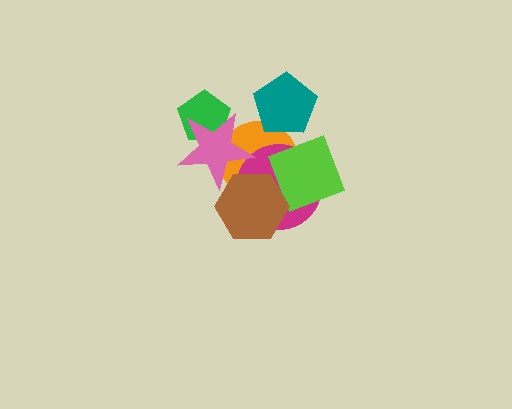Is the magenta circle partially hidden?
Yes, it is partially covered by another shape.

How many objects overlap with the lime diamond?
3 objects overlap with the lime diamond.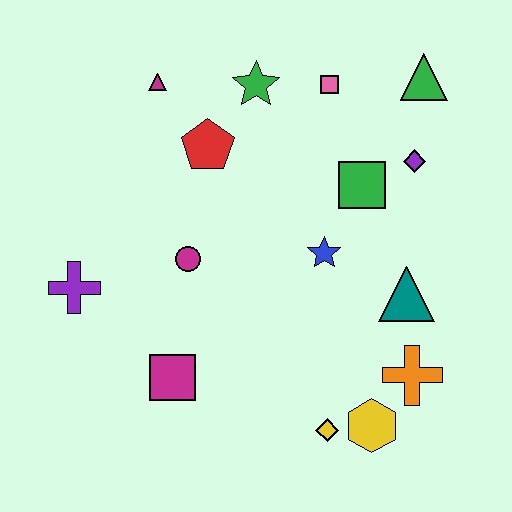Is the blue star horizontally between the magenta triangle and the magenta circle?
No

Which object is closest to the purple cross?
The magenta circle is closest to the purple cross.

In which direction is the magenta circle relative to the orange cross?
The magenta circle is to the left of the orange cross.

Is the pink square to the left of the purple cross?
No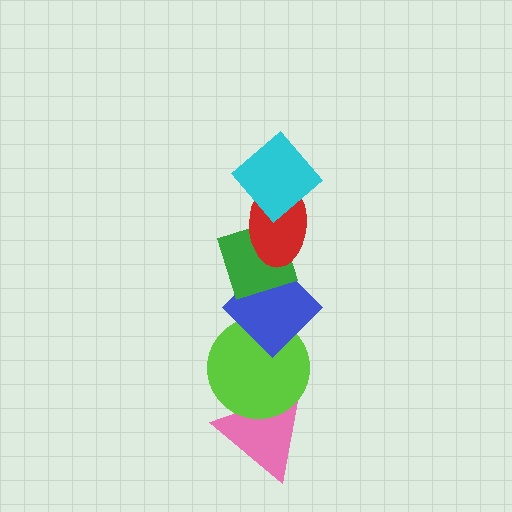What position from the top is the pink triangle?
The pink triangle is 6th from the top.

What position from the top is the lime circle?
The lime circle is 5th from the top.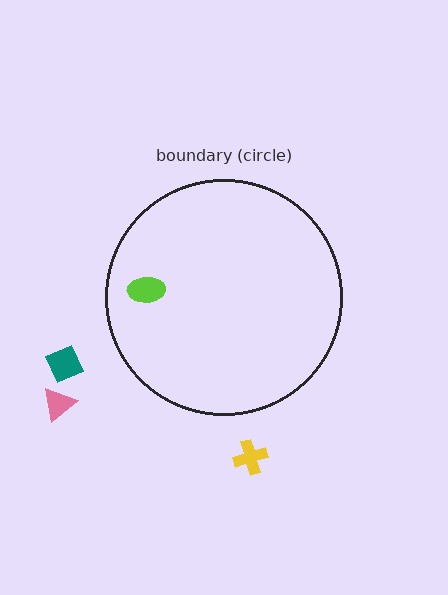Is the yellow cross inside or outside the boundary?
Outside.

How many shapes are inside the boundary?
1 inside, 3 outside.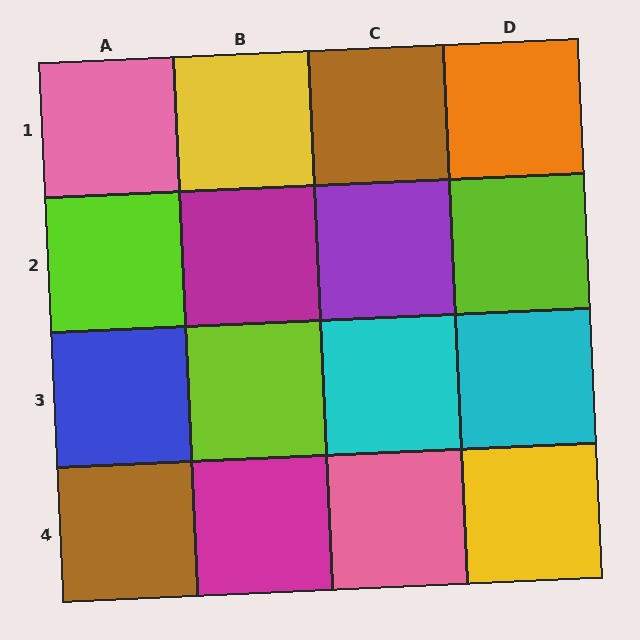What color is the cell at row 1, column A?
Pink.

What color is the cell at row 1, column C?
Brown.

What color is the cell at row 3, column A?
Blue.